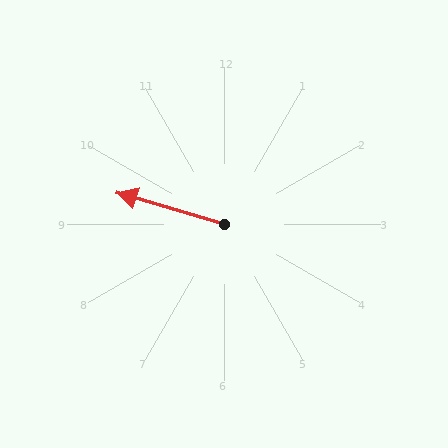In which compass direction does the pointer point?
West.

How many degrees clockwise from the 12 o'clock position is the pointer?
Approximately 286 degrees.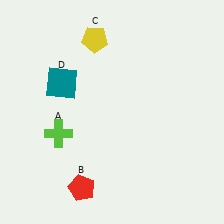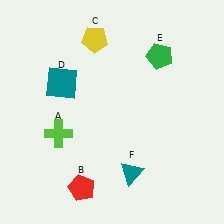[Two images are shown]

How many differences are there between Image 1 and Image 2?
There are 2 differences between the two images.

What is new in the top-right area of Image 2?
A green pentagon (E) was added in the top-right area of Image 2.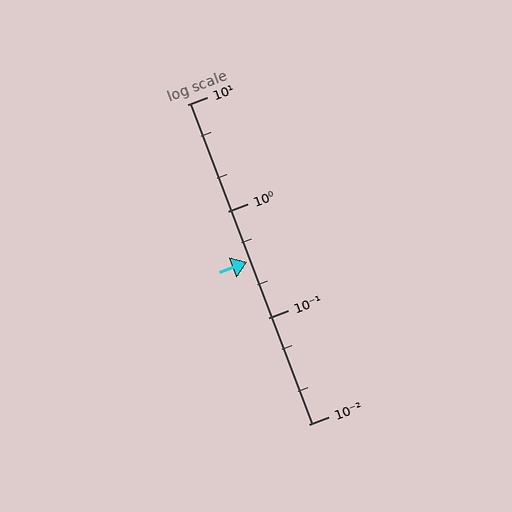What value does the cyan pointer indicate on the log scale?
The pointer indicates approximately 0.33.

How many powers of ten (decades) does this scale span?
The scale spans 3 decades, from 0.01 to 10.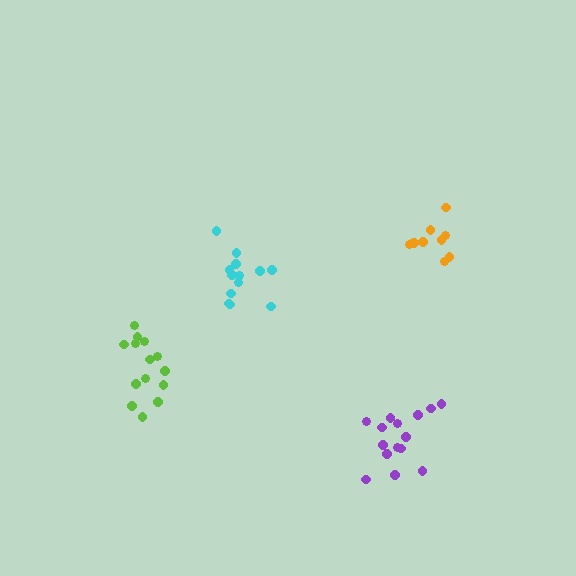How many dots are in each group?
Group 1: 13 dots, Group 2: 15 dots, Group 3: 14 dots, Group 4: 10 dots (52 total).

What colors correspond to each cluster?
The clusters are colored: cyan, purple, lime, orange.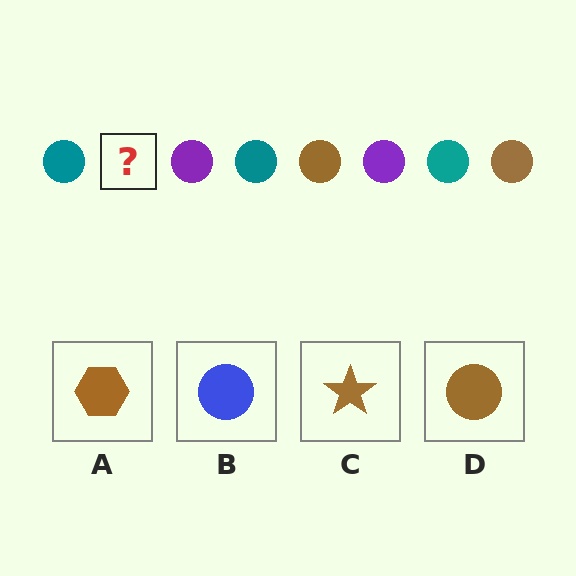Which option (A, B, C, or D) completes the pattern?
D.